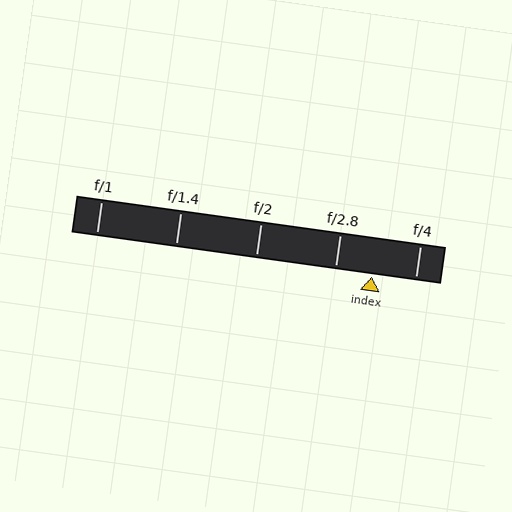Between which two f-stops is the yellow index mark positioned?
The index mark is between f/2.8 and f/4.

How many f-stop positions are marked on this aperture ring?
There are 5 f-stop positions marked.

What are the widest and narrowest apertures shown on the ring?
The widest aperture shown is f/1 and the narrowest is f/4.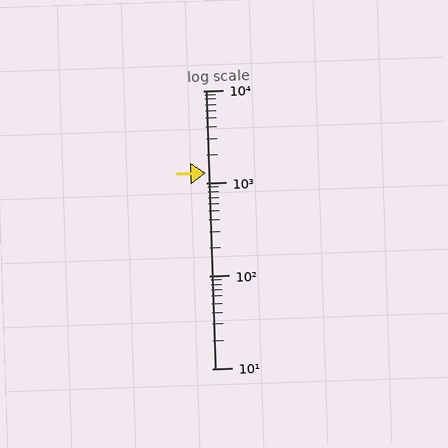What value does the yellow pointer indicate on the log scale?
The pointer indicates approximately 1300.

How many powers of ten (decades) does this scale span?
The scale spans 3 decades, from 10 to 10000.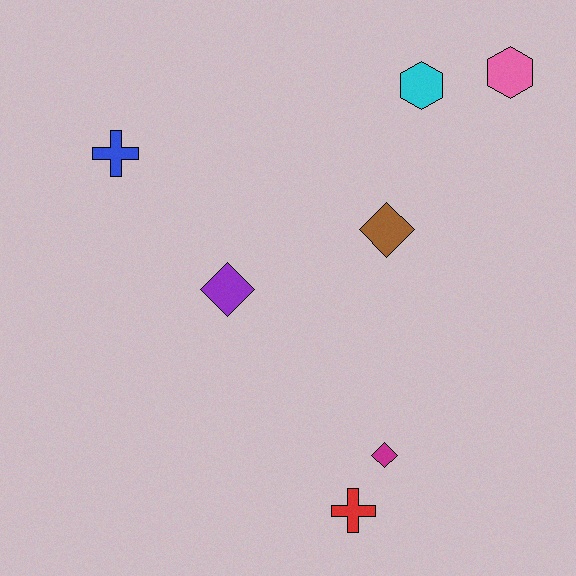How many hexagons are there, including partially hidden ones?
There are 2 hexagons.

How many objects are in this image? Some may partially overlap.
There are 7 objects.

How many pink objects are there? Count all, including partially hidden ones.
There is 1 pink object.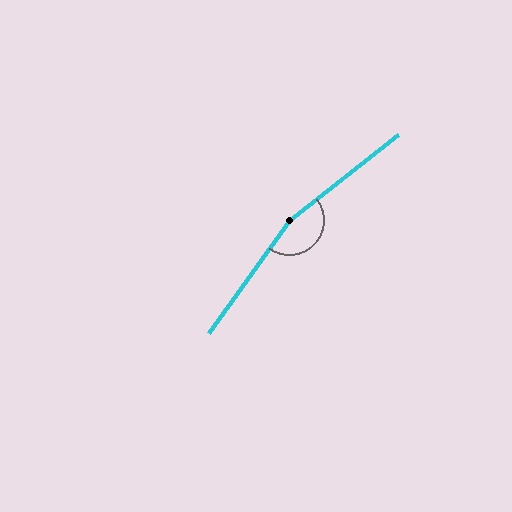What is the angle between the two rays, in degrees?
Approximately 164 degrees.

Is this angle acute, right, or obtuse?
It is obtuse.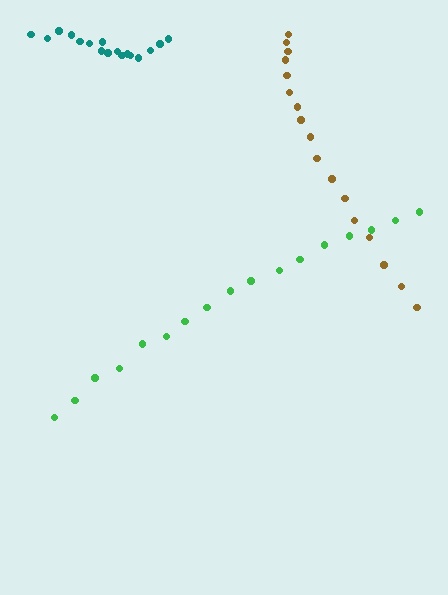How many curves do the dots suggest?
There are 3 distinct paths.